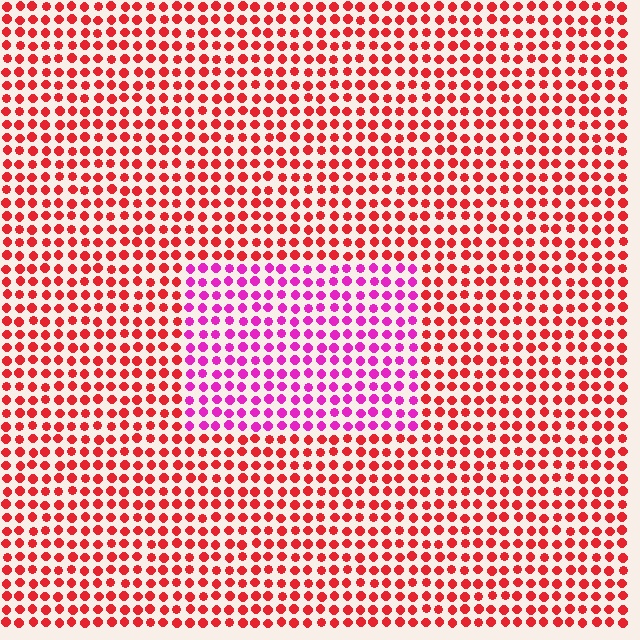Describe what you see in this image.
The image is filled with small red elements in a uniform arrangement. A rectangle-shaped region is visible where the elements are tinted to a slightly different hue, forming a subtle color boundary.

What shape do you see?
I see a rectangle.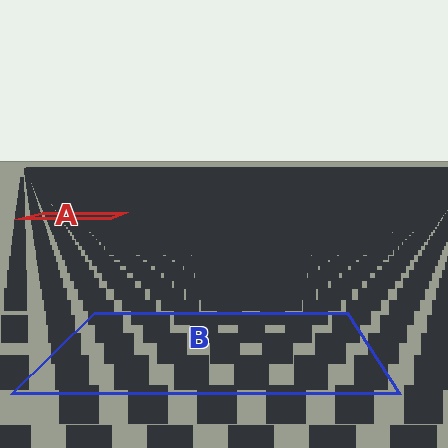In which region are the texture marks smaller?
The texture marks are smaller in region A, because it is farther away.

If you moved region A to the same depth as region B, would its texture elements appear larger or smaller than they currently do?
They would appear larger. At a closer depth, the same texture elements are projected at a bigger on-screen size.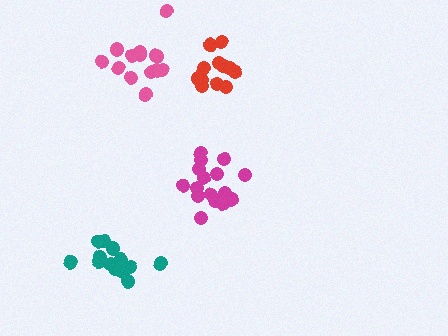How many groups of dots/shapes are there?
There are 4 groups.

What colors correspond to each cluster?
The clusters are colored: magenta, teal, pink, red.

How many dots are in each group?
Group 1: 18 dots, Group 2: 15 dots, Group 3: 13 dots, Group 4: 12 dots (58 total).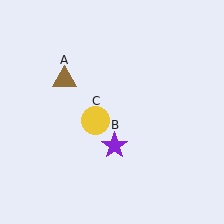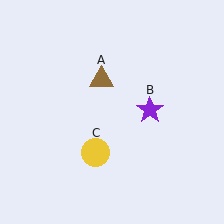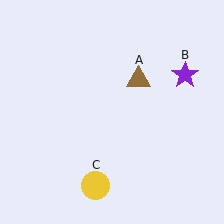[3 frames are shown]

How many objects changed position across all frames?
3 objects changed position: brown triangle (object A), purple star (object B), yellow circle (object C).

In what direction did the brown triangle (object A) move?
The brown triangle (object A) moved right.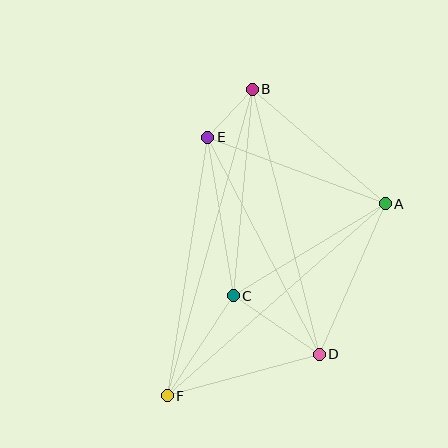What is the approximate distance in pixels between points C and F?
The distance between C and F is approximately 120 pixels.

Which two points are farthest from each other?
Points B and F are farthest from each other.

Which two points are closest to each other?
Points B and E are closest to each other.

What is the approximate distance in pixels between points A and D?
The distance between A and D is approximately 164 pixels.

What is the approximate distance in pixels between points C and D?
The distance between C and D is approximately 104 pixels.